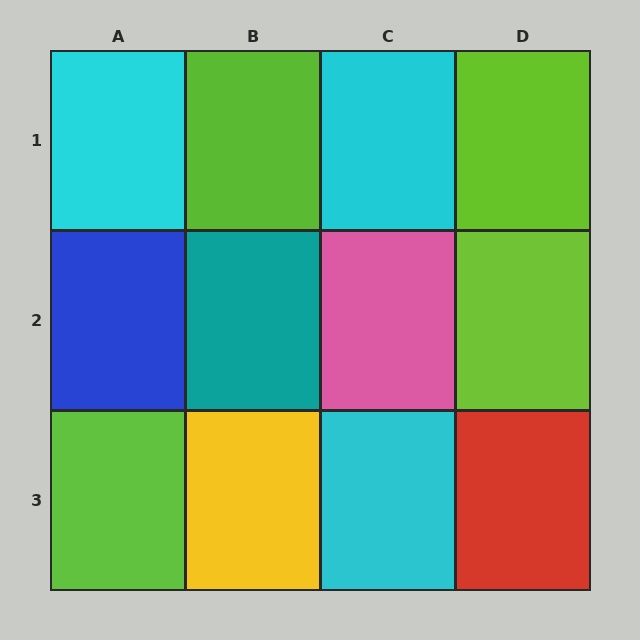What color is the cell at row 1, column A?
Cyan.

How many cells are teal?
1 cell is teal.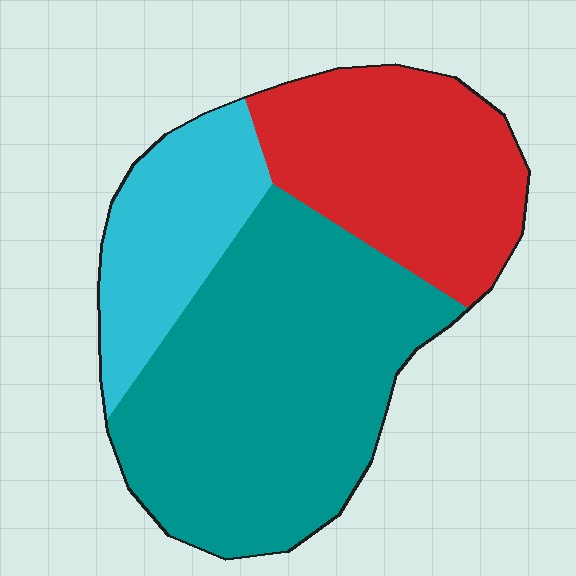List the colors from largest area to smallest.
From largest to smallest: teal, red, cyan.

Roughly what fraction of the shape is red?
Red covers 30% of the shape.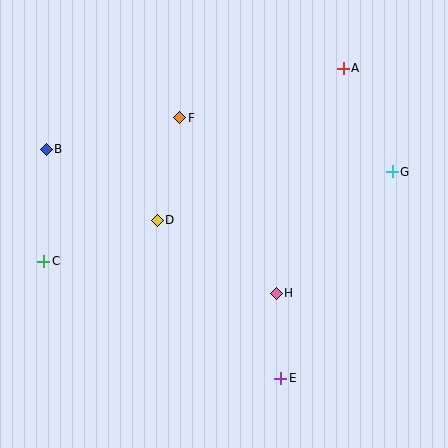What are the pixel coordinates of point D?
Point D is at (157, 220).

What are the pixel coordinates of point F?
Point F is at (180, 118).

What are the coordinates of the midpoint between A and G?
The midpoint between A and G is at (368, 120).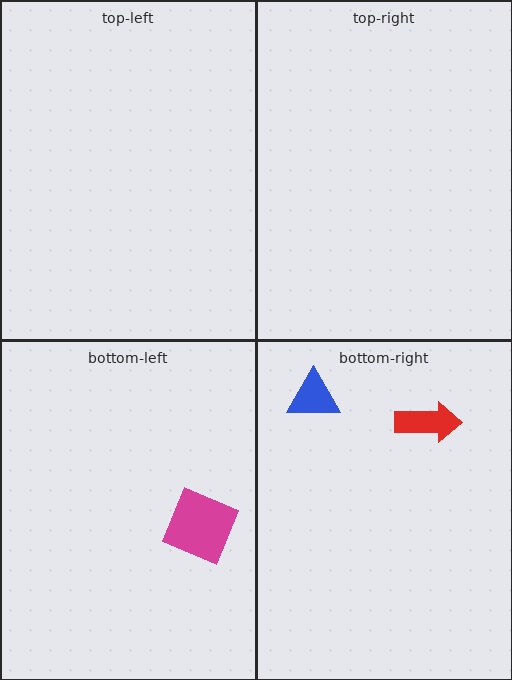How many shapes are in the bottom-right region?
2.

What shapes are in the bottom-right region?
The blue triangle, the red arrow.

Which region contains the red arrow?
The bottom-right region.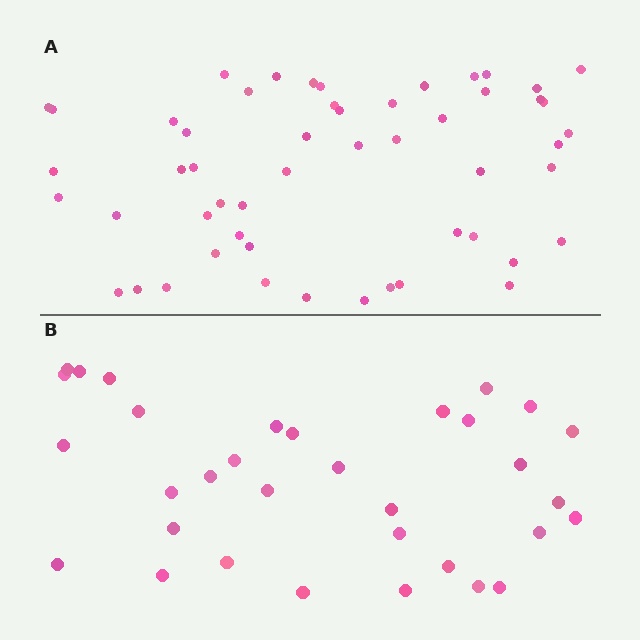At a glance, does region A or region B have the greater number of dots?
Region A (the top region) has more dots.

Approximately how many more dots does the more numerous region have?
Region A has approximately 20 more dots than region B.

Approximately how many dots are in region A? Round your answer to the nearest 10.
About 50 dots. (The exact count is 53, which rounds to 50.)